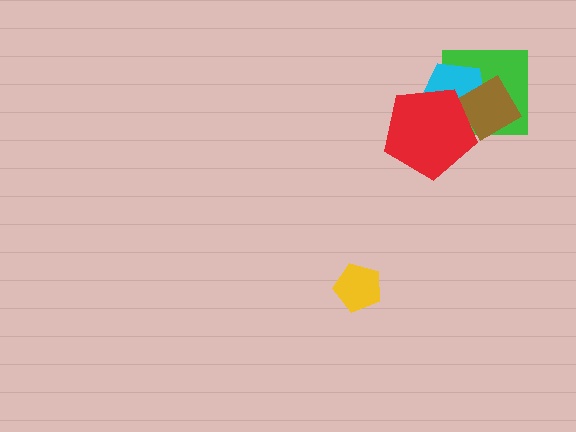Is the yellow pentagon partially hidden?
No, no other shape covers it.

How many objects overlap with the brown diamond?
3 objects overlap with the brown diamond.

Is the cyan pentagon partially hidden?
Yes, it is partially covered by another shape.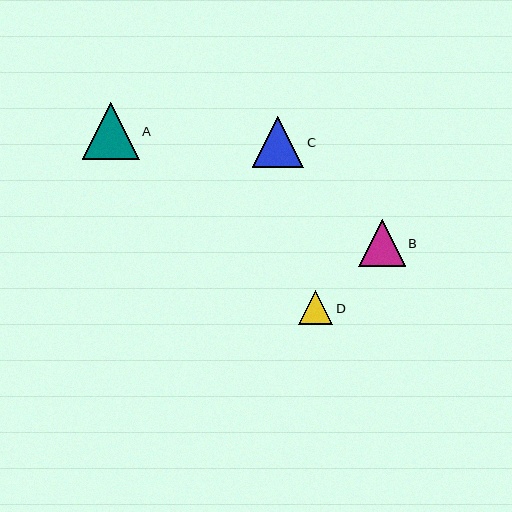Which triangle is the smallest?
Triangle D is the smallest with a size of approximately 34 pixels.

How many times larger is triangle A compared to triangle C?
Triangle A is approximately 1.1 times the size of triangle C.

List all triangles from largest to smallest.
From largest to smallest: A, C, B, D.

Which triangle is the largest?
Triangle A is the largest with a size of approximately 57 pixels.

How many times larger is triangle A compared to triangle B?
Triangle A is approximately 1.2 times the size of triangle B.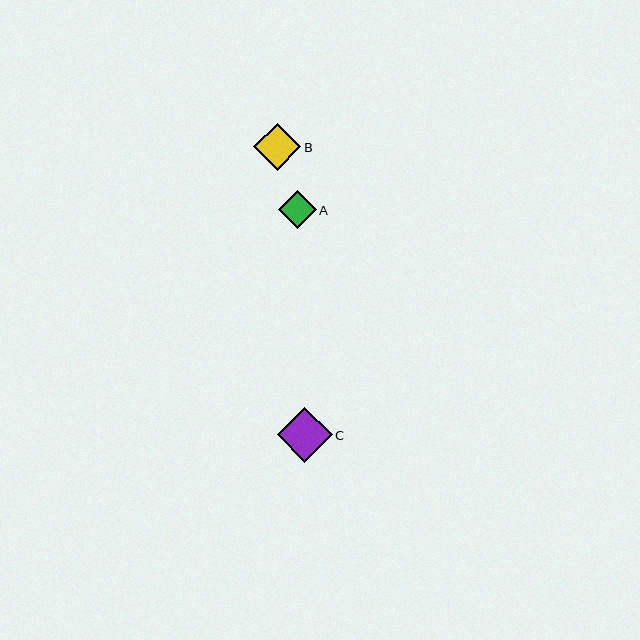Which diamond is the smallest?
Diamond A is the smallest with a size of approximately 38 pixels.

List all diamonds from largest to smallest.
From largest to smallest: C, B, A.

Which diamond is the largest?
Diamond C is the largest with a size of approximately 55 pixels.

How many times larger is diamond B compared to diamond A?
Diamond B is approximately 1.2 times the size of diamond A.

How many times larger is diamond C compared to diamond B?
Diamond C is approximately 1.2 times the size of diamond B.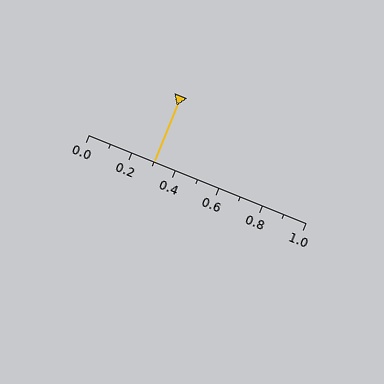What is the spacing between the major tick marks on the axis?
The major ticks are spaced 0.2 apart.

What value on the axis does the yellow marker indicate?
The marker indicates approximately 0.3.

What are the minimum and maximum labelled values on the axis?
The axis runs from 0.0 to 1.0.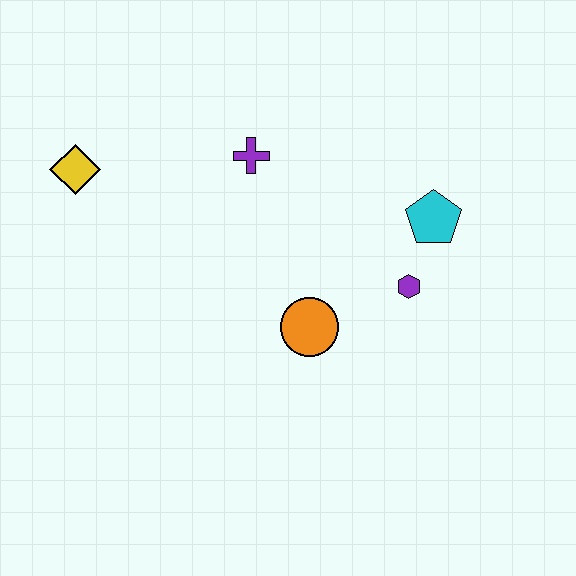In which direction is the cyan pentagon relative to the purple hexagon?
The cyan pentagon is above the purple hexagon.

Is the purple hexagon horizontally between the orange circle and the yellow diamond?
No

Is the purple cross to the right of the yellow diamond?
Yes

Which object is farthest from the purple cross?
The purple hexagon is farthest from the purple cross.